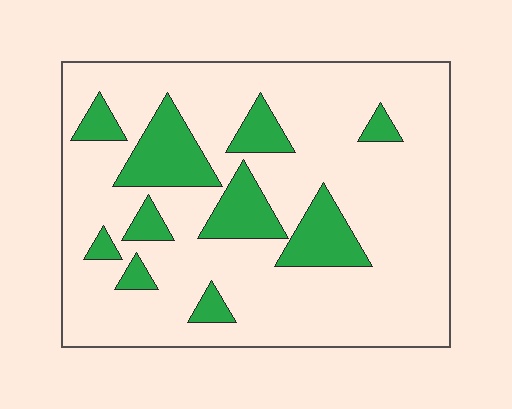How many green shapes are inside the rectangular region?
10.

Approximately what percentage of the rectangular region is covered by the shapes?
Approximately 20%.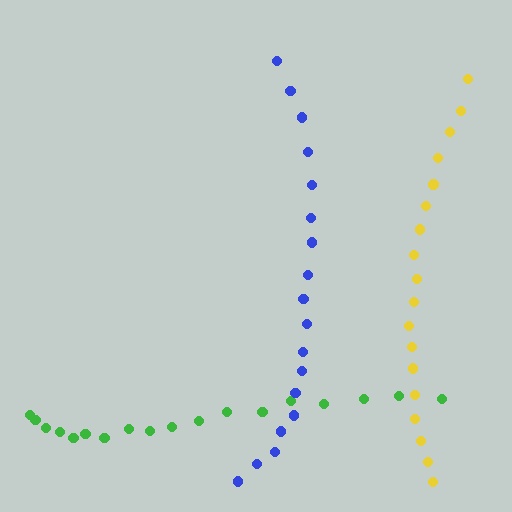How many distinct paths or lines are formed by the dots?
There are 3 distinct paths.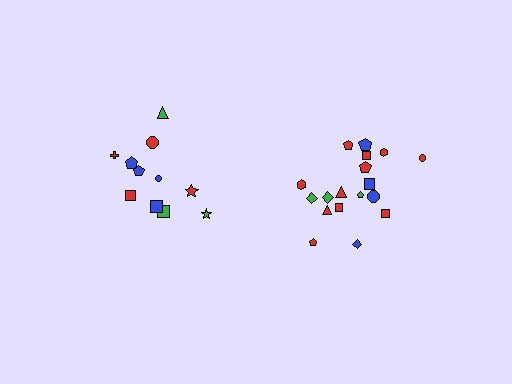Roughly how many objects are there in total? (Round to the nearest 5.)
Roughly 30 objects in total.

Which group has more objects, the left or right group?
The right group.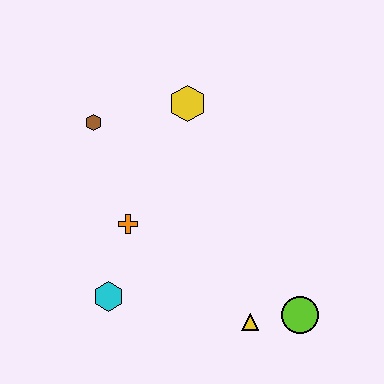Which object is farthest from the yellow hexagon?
The lime circle is farthest from the yellow hexagon.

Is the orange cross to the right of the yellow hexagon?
No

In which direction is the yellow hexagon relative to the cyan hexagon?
The yellow hexagon is above the cyan hexagon.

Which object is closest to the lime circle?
The yellow triangle is closest to the lime circle.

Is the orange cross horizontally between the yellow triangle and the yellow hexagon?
No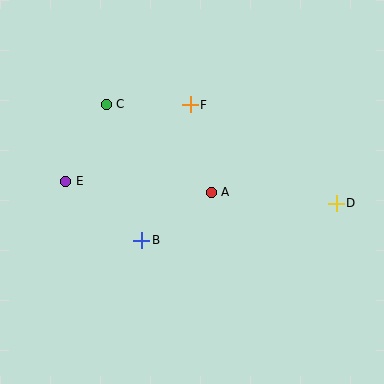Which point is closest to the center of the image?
Point A at (211, 192) is closest to the center.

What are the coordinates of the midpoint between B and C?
The midpoint between B and C is at (124, 172).